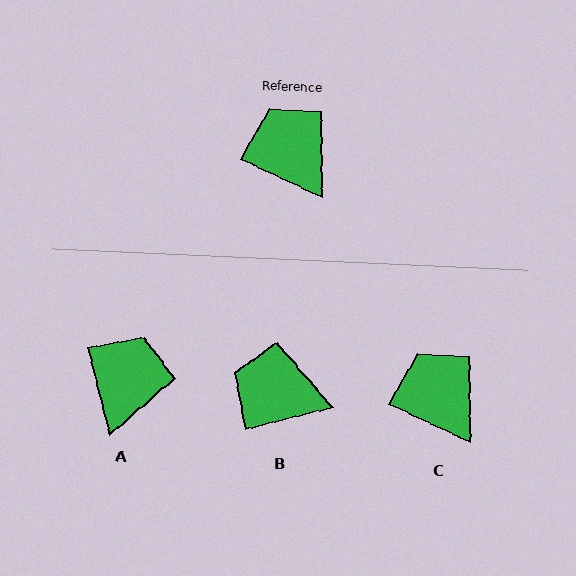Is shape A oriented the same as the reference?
No, it is off by about 50 degrees.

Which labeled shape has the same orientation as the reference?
C.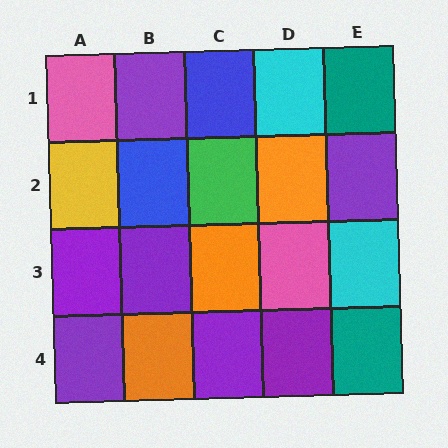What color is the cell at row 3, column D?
Pink.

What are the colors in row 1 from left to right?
Pink, purple, blue, cyan, teal.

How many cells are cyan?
2 cells are cyan.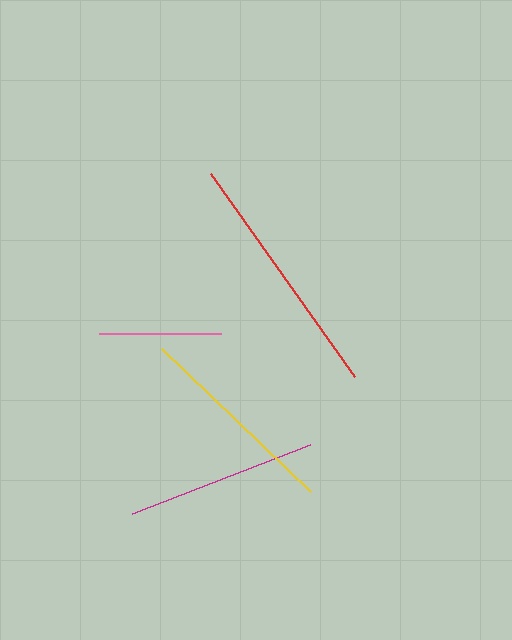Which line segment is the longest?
The red line is the longest at approximately 249 pixels.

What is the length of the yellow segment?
The yellow segment is approximately 207 pixels long.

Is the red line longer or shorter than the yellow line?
The red line is longer than the yellow line.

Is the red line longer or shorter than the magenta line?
The red line is longer than the magenta line.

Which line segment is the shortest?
The pink line is the shortest at approximately 122 pixels.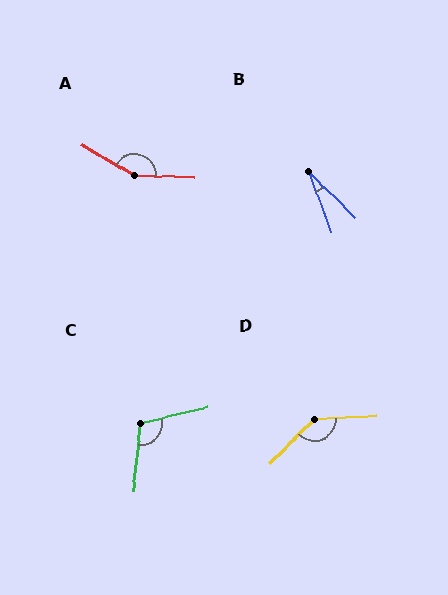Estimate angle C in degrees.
Approximately 110 degrees.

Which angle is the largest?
A, at approximately 151 degrees.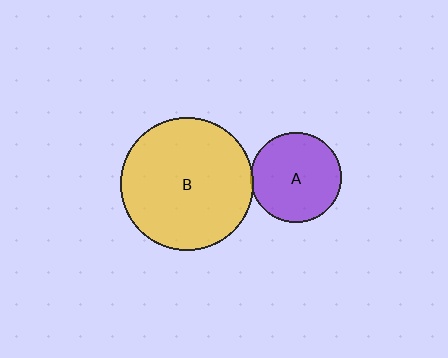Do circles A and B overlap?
Yes.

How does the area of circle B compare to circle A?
Approximately 2.2 times.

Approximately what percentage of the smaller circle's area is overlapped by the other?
Approximately 5%.